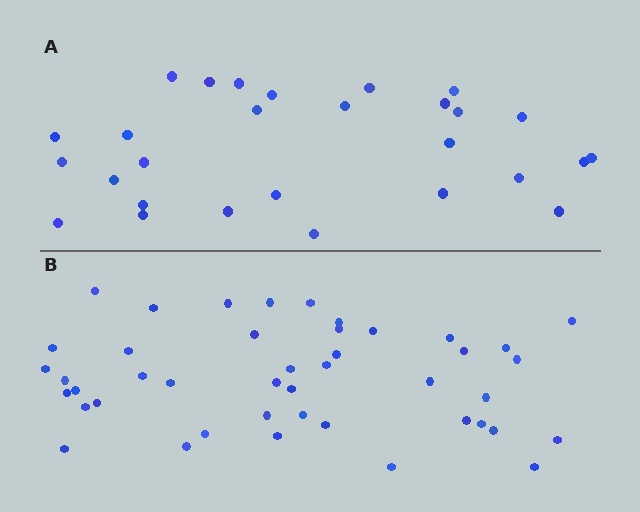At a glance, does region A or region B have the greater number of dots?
Region B (the bottom region) has more dots.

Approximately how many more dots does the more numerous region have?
Region B has approximately 15 more dots than region A.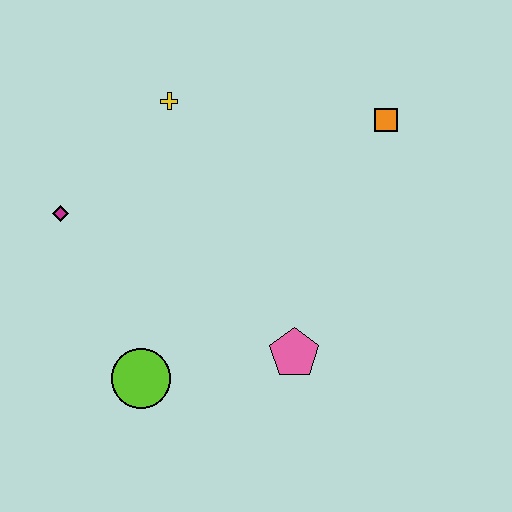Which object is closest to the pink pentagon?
The lime circle is closest to the pink pentagon.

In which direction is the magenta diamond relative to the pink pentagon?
The magenta diamond is to the left of the pink pentagon.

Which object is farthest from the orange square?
The lime circle is farthest from the orange square.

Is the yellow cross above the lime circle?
Yes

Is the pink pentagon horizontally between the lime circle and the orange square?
Yes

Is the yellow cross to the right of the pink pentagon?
No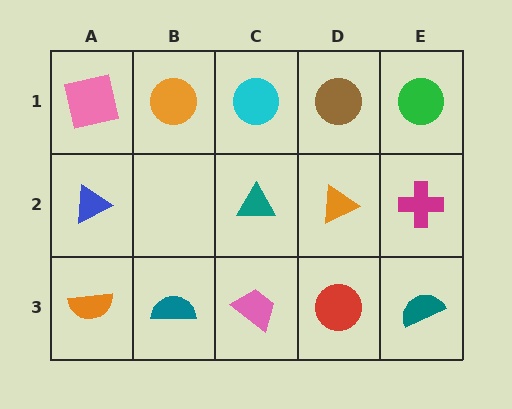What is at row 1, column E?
A green circle.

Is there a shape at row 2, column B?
No, that cell is empty.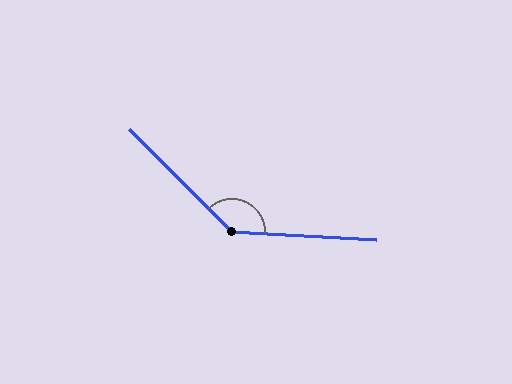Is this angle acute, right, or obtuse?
It is obtuse.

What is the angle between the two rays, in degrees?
Approximately 138 degrees.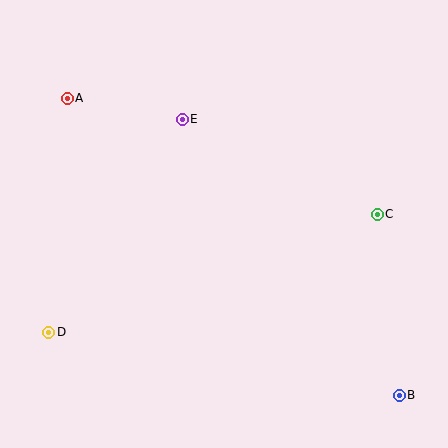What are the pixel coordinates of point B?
Point B is at (399, 395).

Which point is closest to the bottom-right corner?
Point B is closest to the bottom-right corner.